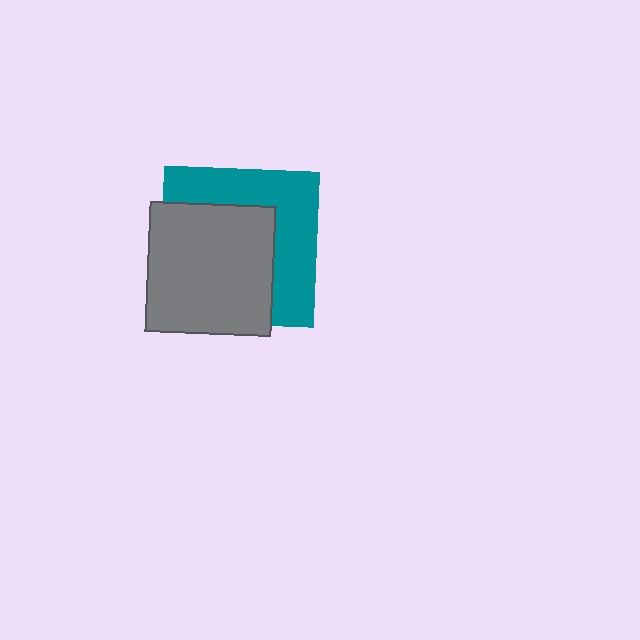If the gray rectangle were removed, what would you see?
You would see the complete teal square.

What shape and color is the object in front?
The object in front is a gray rectangle.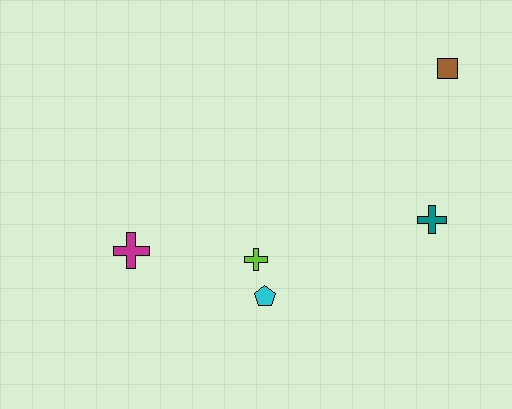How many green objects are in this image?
There are no green objects.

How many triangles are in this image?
There are no triangles.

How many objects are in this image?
There are 5 objects.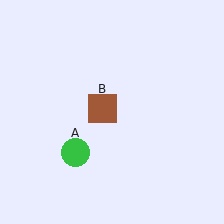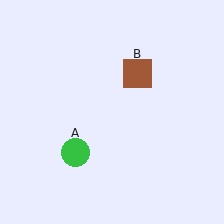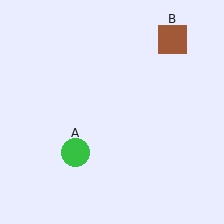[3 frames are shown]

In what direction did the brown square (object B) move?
The brown square (object B) moved up and to the right.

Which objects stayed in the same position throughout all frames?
Green circle (object A) remained stationary.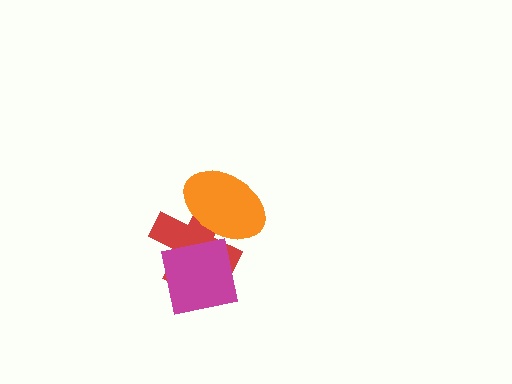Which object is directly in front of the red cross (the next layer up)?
The magenta square is directly in front of the red cross.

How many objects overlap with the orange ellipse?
1 object overlaps with the orange ellipse.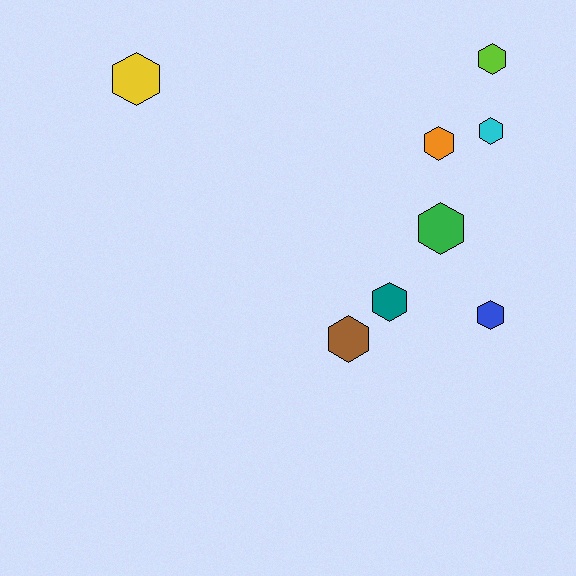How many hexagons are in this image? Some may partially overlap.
There are 8 hexagons.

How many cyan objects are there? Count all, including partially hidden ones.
There is 1 cyan object.